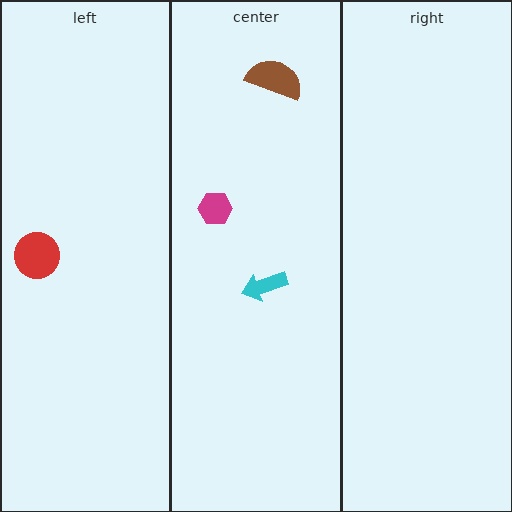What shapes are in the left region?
The red circle.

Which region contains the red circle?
The left region.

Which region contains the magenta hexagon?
The center region.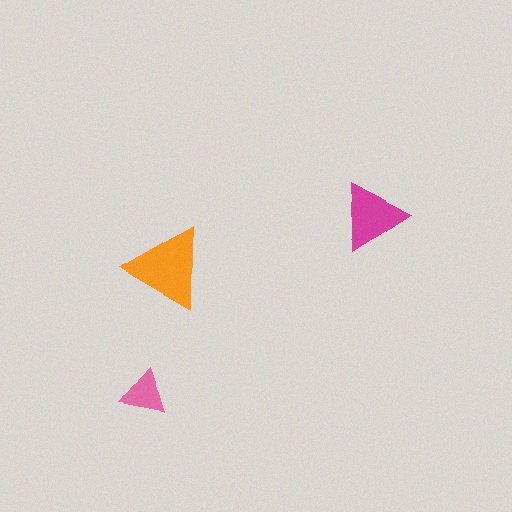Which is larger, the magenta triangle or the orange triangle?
The orange one.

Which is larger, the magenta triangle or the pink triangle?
The magenta one.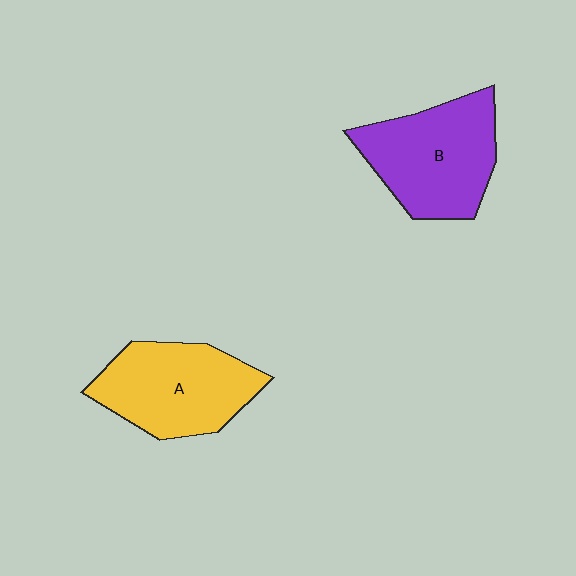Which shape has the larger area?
Shape B (purple).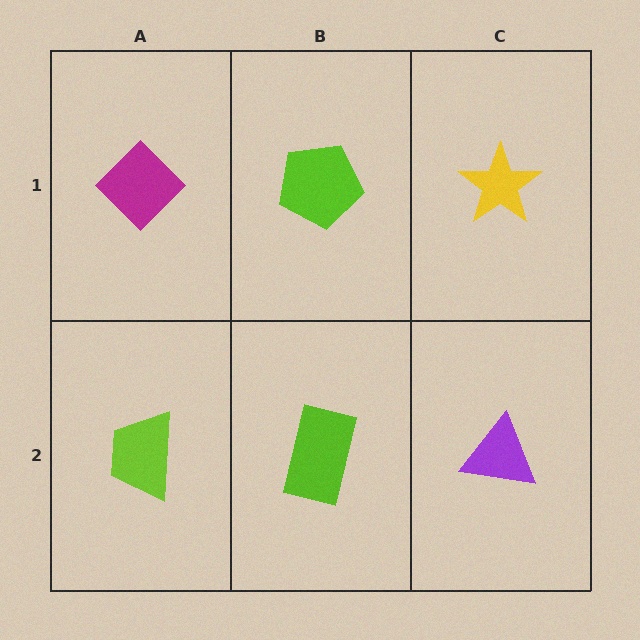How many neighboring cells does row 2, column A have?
2.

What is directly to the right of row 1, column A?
A lime pentagon.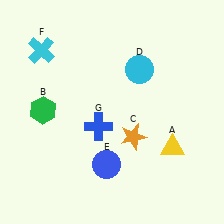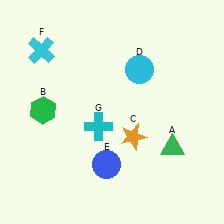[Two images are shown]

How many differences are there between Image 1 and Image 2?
There are 2 differences between the two images.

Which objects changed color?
A changed from yellow to green. G changed from blue to cyan.